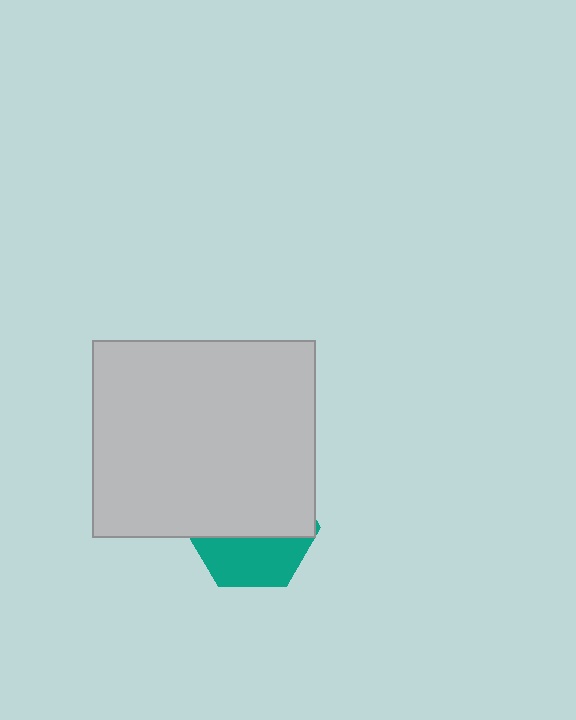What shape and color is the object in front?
The object in front is a light gray rectangle.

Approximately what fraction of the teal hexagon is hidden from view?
Roughly 60% of the teal hexagon is hidden behind the light gray rectangle.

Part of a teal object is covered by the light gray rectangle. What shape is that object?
It is a hexagon.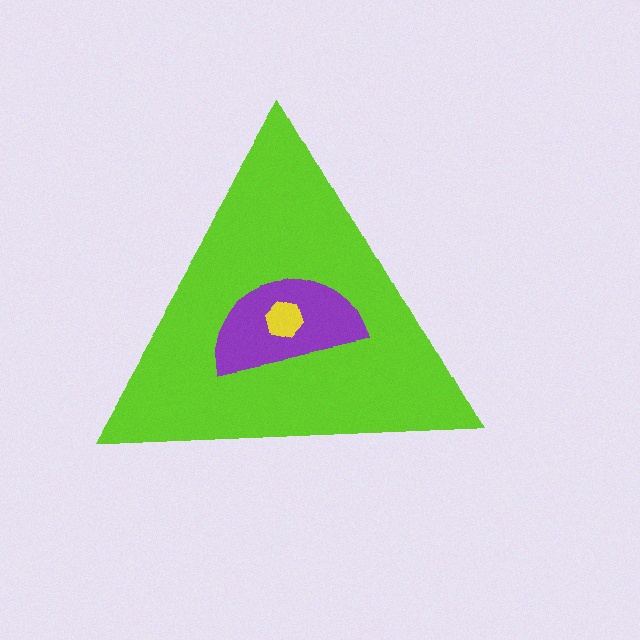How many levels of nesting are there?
3.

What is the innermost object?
The yellow hexagon.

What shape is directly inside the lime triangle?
The purple semicircle.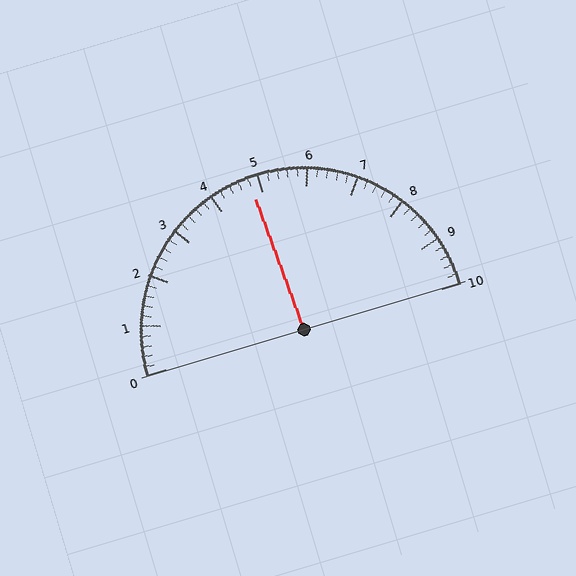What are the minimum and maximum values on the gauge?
The gauge ranges from 0 to 10.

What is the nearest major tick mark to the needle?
The nearest major tick mark is 5.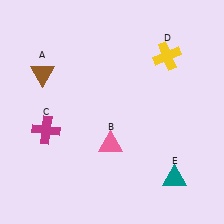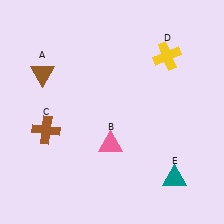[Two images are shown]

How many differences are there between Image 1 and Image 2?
There is 1 difference between the two images.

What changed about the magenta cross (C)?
In Image 1, C is magenta. In Image 2, it changed to brown.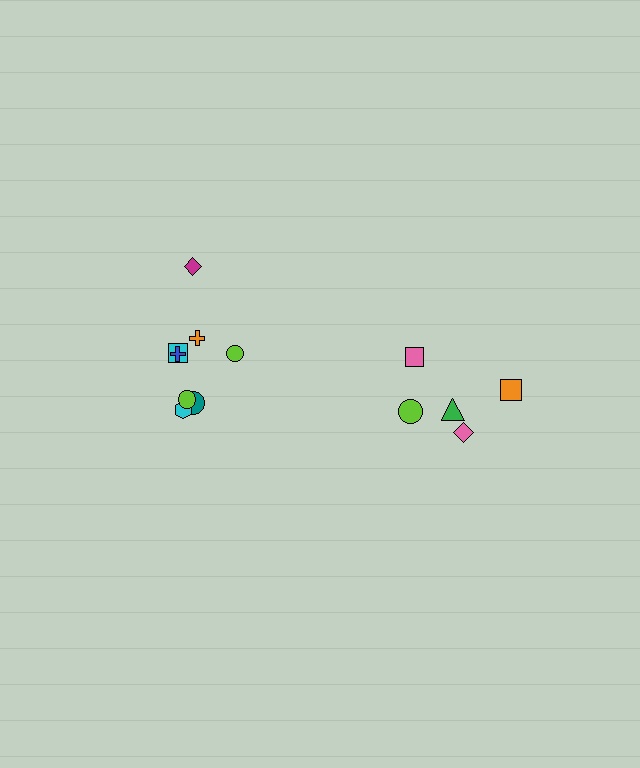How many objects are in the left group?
There are 8 objects.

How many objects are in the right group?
There are 5 objects.